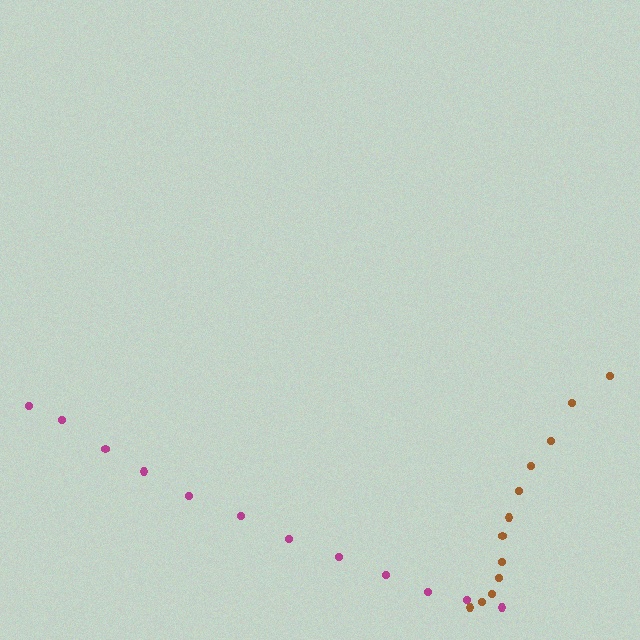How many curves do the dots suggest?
There are 2 distinct paths.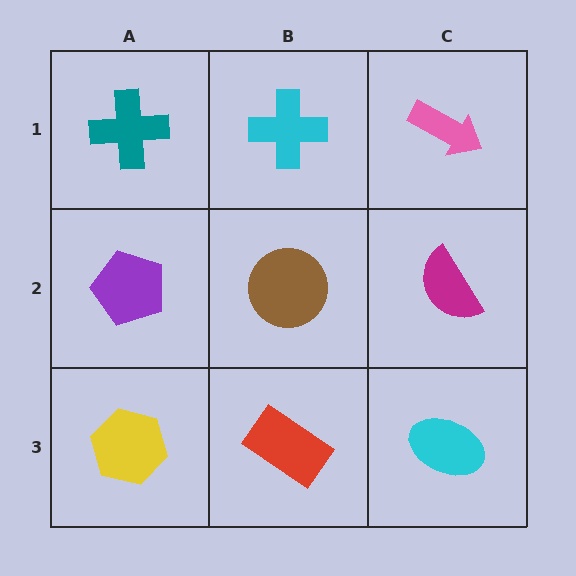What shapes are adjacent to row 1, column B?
A brown circle (row 2, column B), a teal cross (row 1, column A), a pink arrow (row 1, column C).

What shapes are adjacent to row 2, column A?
A teal cross (row 1, column A), a yellow hexagon (row 3, column A), a brown circle (row 2, column B).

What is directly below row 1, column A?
A purple pentagon.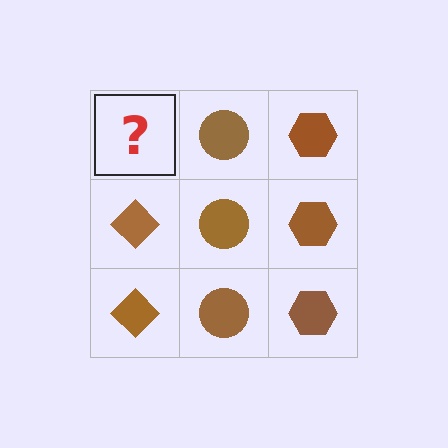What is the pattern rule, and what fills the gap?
The rule is that each column has a consistent shape. The gap should be filled with a brown diamond.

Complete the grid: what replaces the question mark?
The question mark should be replaced with a brown diamond.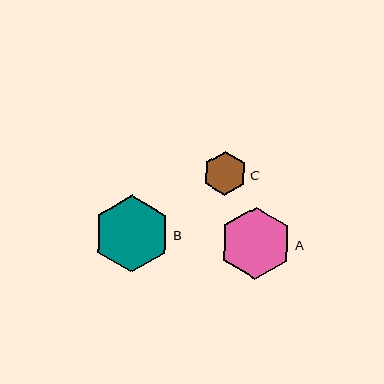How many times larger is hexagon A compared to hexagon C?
Hexagon A is approximately 1.7 times the size of hexagon C.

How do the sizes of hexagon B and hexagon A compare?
Hexagon B and hexagon A are approximately the same size.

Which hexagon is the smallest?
Hexagon C is the smallest with a size of approximately 44 pixels.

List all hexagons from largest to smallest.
From largest to smallest: B, A, C.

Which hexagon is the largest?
Hexagon B is the largest with a size of approximately 77 pixels.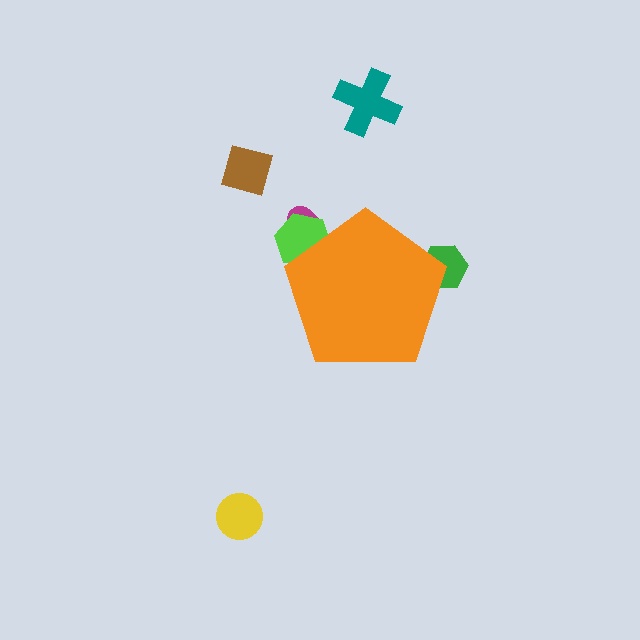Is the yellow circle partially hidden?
No, the yellow circle is fully visible.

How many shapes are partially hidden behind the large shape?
3 shapes are partially hidden.